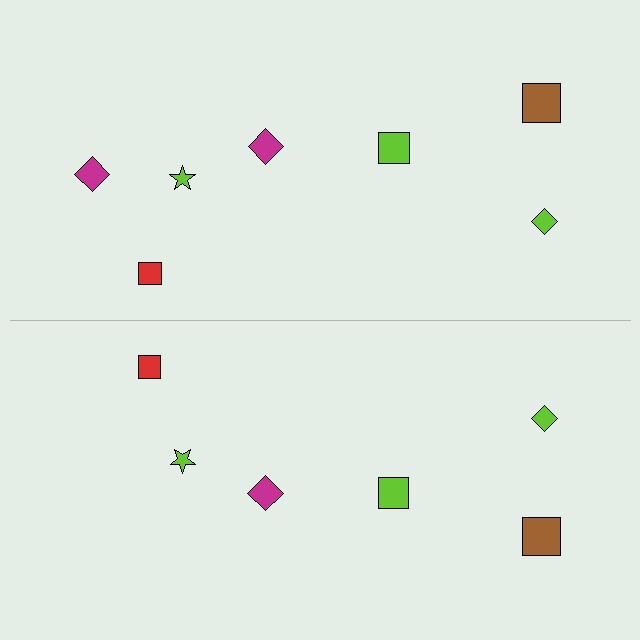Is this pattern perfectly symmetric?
No, the pattern is not perfectly symmetric. A magenta diamond is missing from the bottom side.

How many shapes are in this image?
There are 13 shapes in this image.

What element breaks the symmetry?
A magenta diamond is missing from the bottom side.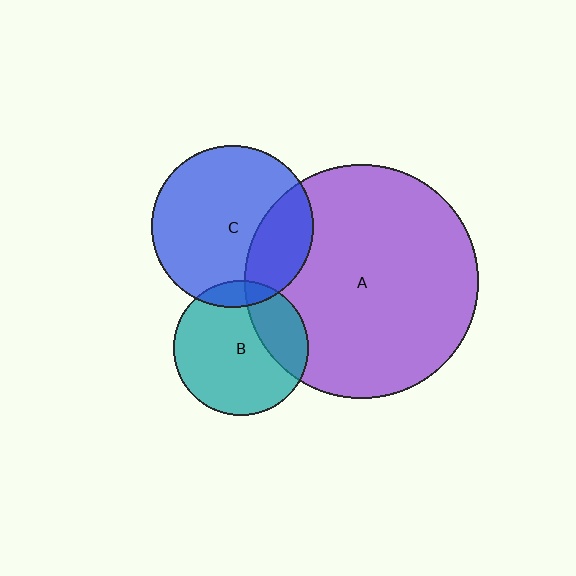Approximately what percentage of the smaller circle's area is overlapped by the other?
Approximately 25%.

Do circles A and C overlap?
Yes.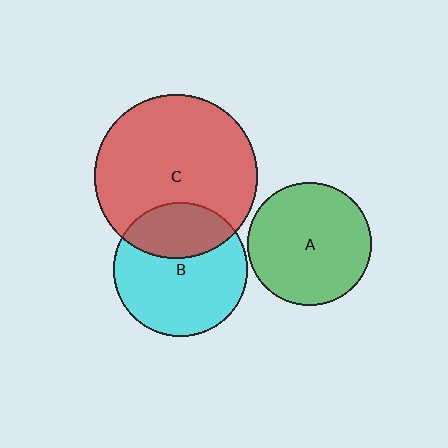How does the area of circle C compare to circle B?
Approximately 1.5 times.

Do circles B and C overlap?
Yes.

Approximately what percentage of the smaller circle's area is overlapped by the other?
Approximately 30%.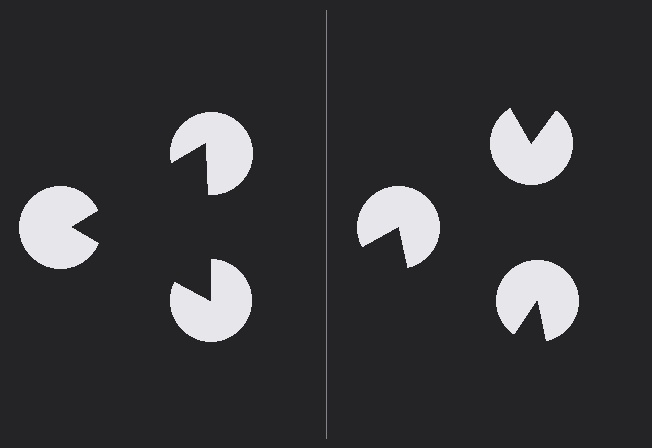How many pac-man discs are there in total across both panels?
6 — 3 on each side.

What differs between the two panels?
The pac-man discs are positioned identically on both sides; only the wedge orientations differ. On the left they align to a triangle; on the right they are misaligned.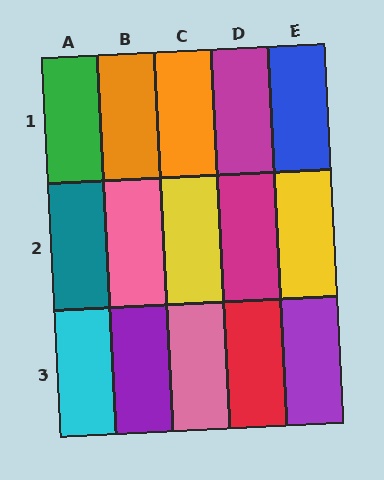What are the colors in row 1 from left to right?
Green, orange, orange, magenta, blue.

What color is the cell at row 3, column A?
Cyan.